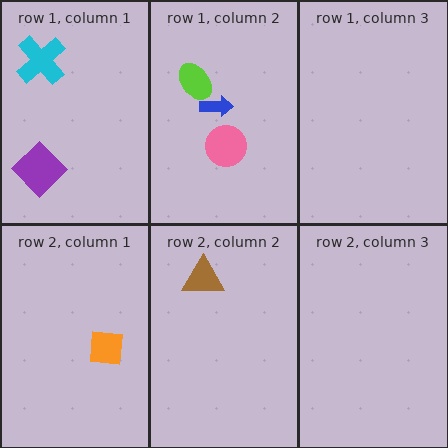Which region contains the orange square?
The row 2, column 1 region.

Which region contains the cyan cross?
The row 1, column 1 region.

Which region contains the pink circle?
The row 1, column 2 region.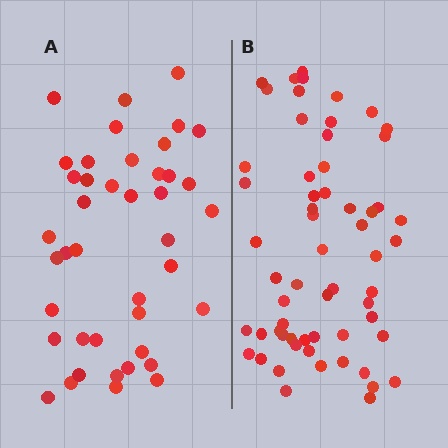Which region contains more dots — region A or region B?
Region B (the right region) has more dots.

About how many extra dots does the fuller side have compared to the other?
Region B has approximately 20 more dots than region A.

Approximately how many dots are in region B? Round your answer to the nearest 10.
About 60 dots.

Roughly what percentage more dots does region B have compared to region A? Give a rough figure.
About 45% more.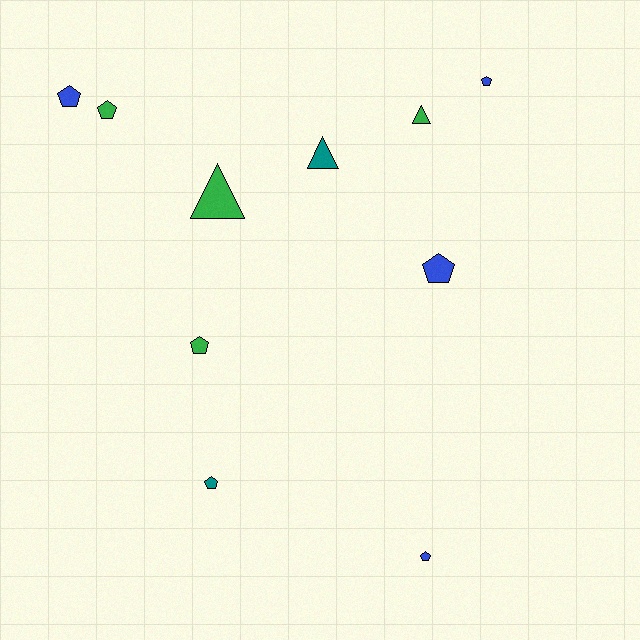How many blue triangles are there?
There are no blue triangles.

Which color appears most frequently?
Blue, with 4 objects.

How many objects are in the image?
There are 10 objects.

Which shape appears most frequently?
Pentagon, with 7 objects.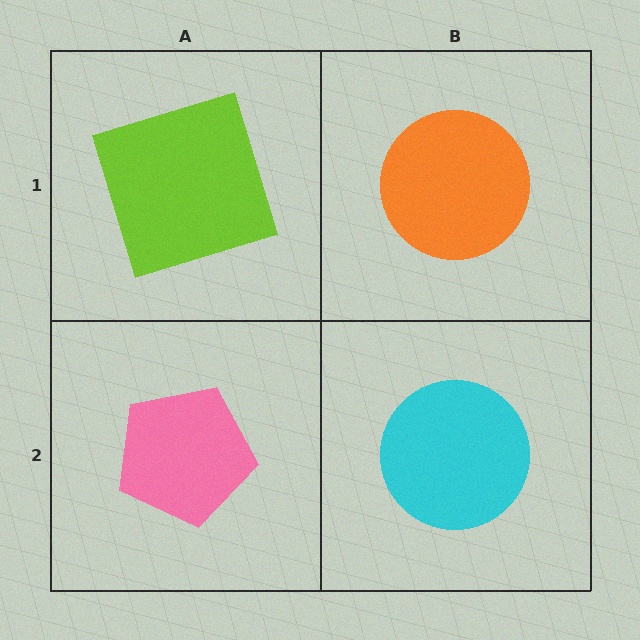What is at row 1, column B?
An orange circle.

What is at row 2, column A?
A pink pentagon.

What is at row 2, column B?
A cyan circle.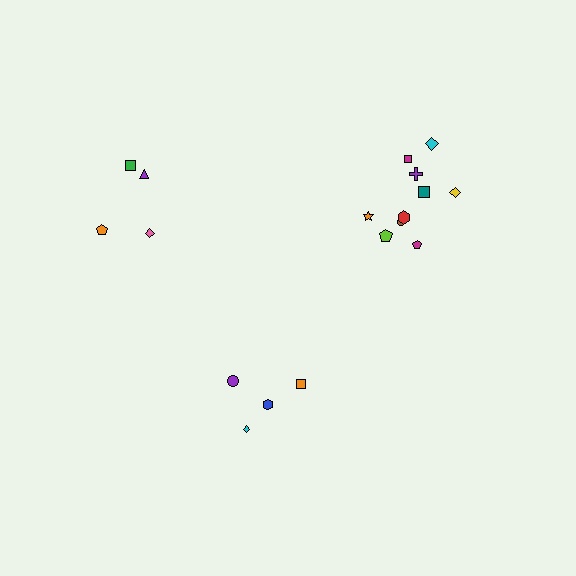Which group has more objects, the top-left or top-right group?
The top-right group.